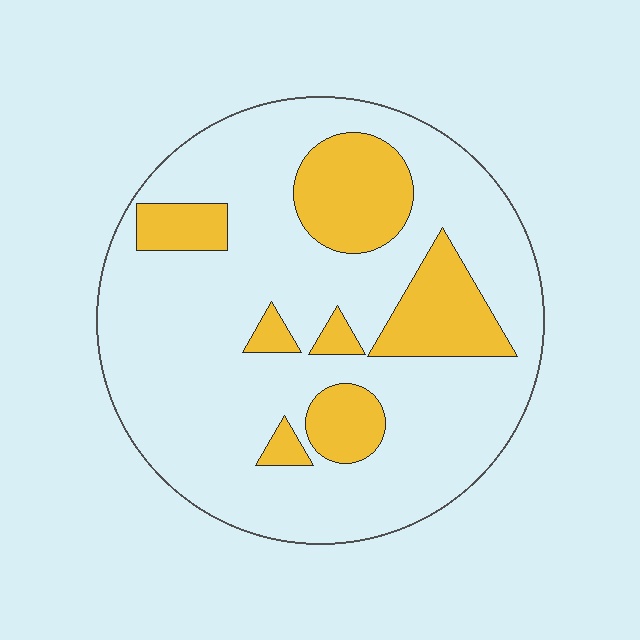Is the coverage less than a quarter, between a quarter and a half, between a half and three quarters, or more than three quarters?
Less than a quarter.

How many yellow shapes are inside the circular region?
7.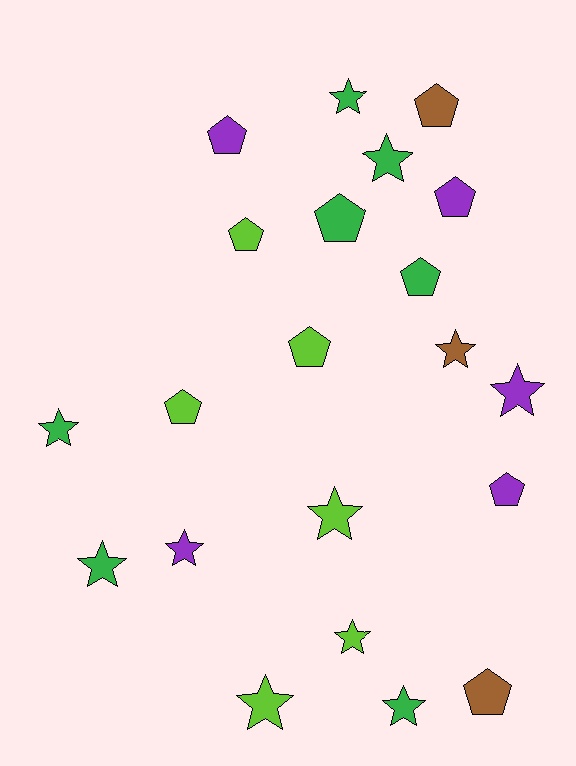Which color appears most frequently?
Green, with 7 objects.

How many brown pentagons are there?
There are 2 brown pentagons.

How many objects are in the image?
There are 21 objects.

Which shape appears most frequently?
Star, with 11 objects.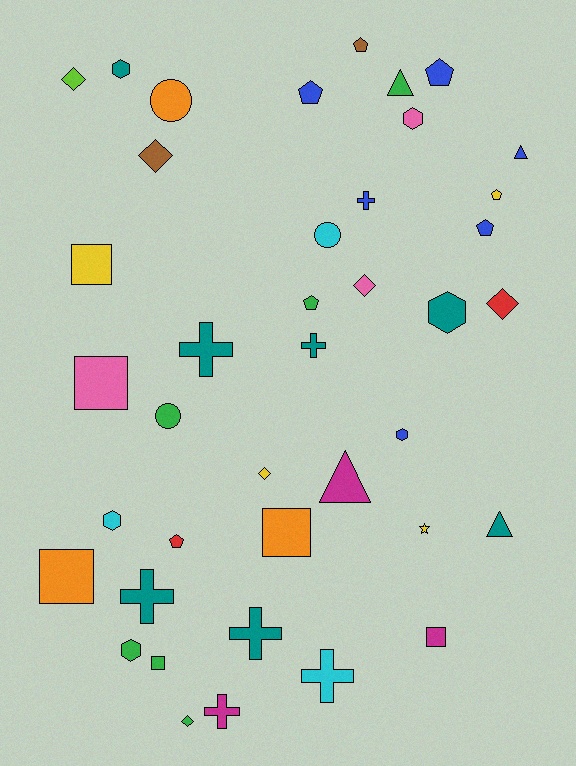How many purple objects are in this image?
There are no purple objects.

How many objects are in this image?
There are 40 objects.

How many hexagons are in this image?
There are 6 hexagons.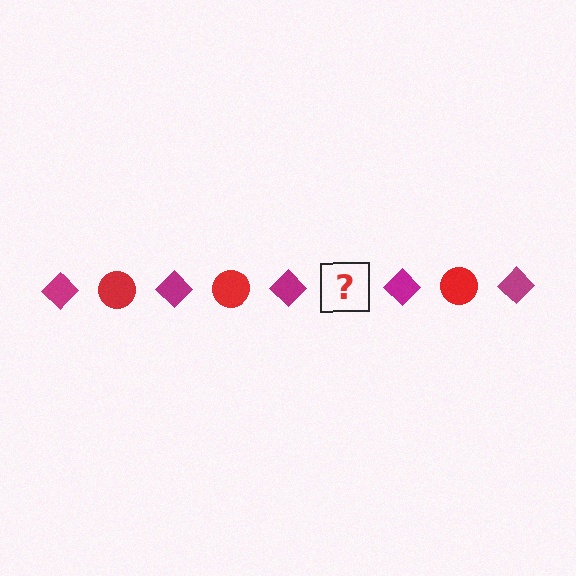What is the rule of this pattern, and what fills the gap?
The rule is that the pattern alternates between magenta diamond and red circle. The gap should be filled with a red circle.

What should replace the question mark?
The question mark should be replaced with a red circle.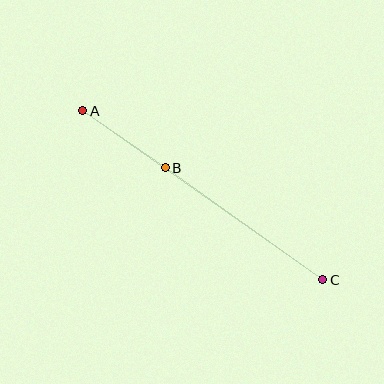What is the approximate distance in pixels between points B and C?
The distance between B and C is approximately 193 pixels.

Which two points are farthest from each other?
Points A and C are farthest from each other.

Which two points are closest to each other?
Points A and B are closest to each other.